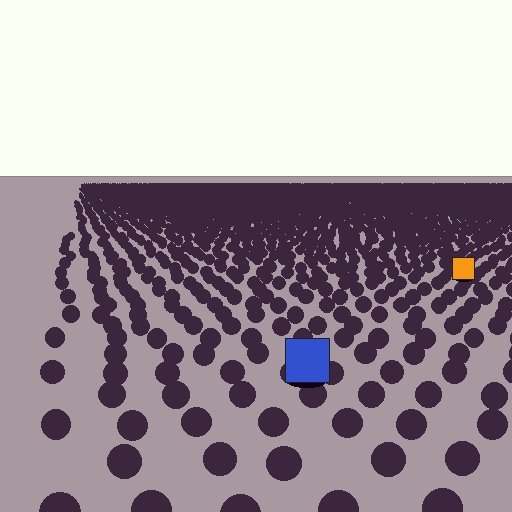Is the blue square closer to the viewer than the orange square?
Yes. The blue square is closer — you can tell from the texture gradient: the ground texture is coarser near it.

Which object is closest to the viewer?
The blue square is closest. The texture marks near it are larger and more spread out.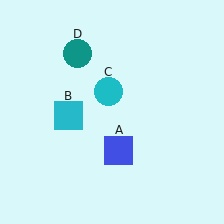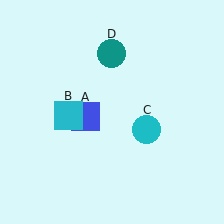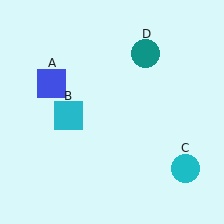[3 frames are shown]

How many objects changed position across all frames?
3 objects changed position: blue square (object A), cyan circle (object C), teal circle (object D).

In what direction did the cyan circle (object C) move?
The cyan circle (object C) moved down and to the right.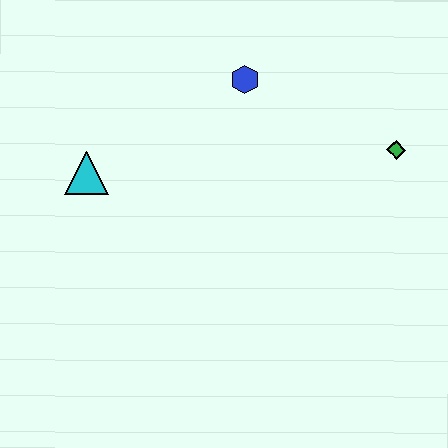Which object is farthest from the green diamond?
The cyan triangle is farthest from the green diamond.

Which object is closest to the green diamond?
The blue hexagon is closest to the green diamond.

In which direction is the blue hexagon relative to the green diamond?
The blue hexagon is to the left of the green diamond.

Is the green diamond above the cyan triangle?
Yes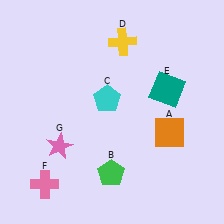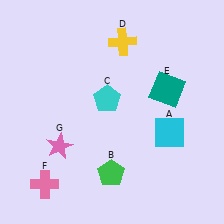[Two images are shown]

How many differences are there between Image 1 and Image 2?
There is 1 difference between the two images.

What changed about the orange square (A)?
In Image 1, A is orange. In Image 2, it changed to cyan.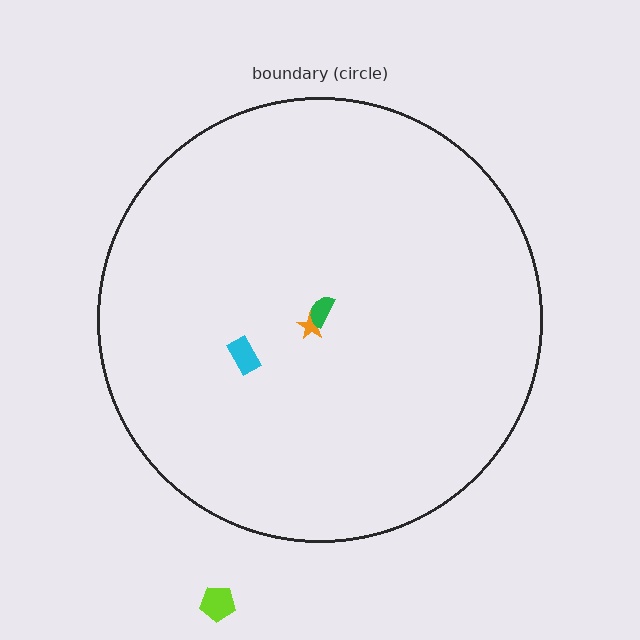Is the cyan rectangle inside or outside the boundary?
Inside.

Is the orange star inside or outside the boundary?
Inside.